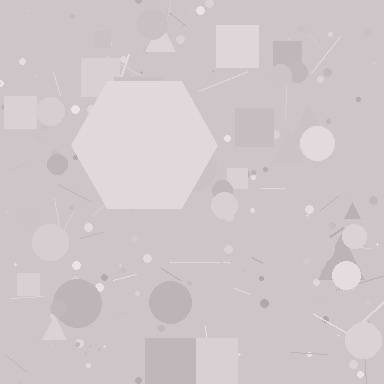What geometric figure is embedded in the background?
A hexagon is embedded in the background.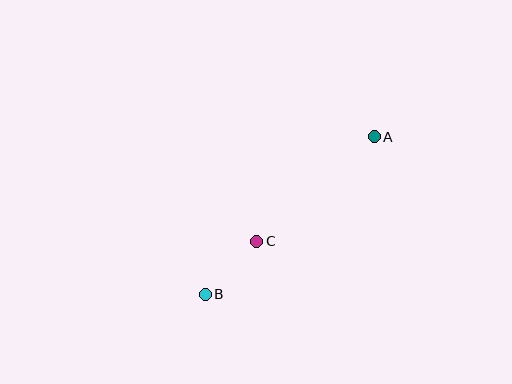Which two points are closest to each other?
Points B and C are closest to each other.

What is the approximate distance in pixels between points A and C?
The distance between A and C is approximately 158 pixels.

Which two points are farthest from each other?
Points A and B are farthest from each other.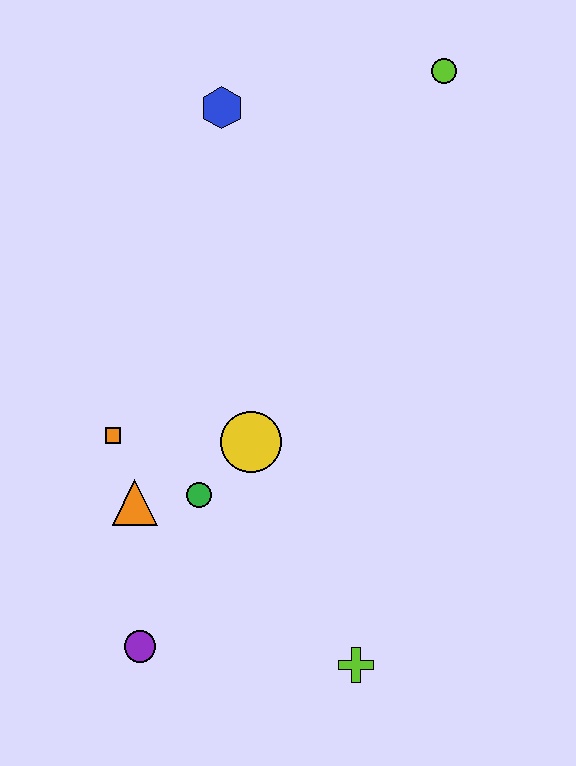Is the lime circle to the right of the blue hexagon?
Yes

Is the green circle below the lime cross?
No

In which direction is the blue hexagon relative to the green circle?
The blue hexagon is above the green circle.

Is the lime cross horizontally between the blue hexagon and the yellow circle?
No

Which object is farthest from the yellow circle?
The lime circle is farthest from the yellow circle.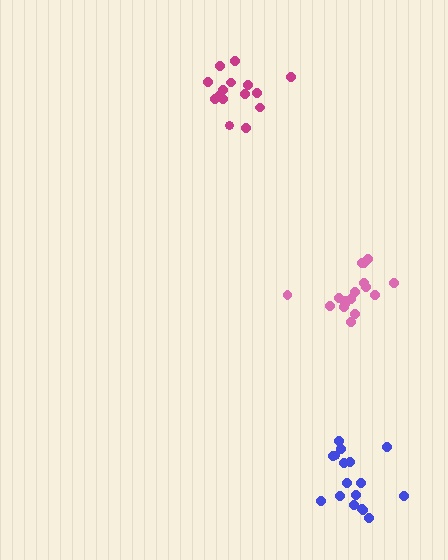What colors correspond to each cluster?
The clusters are colored: blue, magenta, pink.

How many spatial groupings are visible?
There are 3 spatial groupings.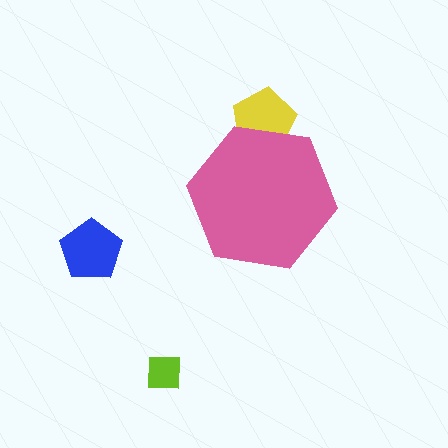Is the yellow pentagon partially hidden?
Yes, the yellow pentagon is partially hidden behind the pink hexagon.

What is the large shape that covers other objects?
A pink hexagon.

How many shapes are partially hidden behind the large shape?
1 shape is partially hidden.